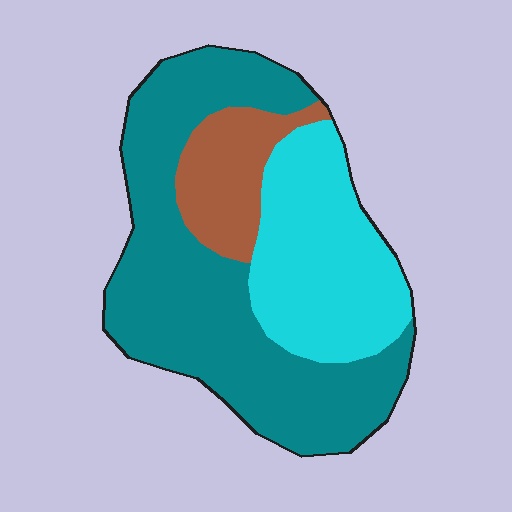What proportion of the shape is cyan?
Cyan takes up about one third (1/3) of the shape.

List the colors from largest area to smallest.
From largest to smallest: teal, cyan, brown.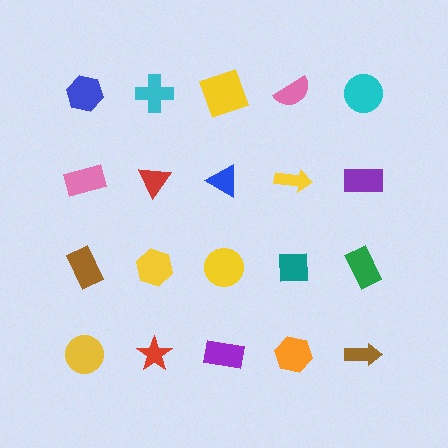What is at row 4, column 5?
A brown arrow.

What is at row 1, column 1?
A blue hexagon.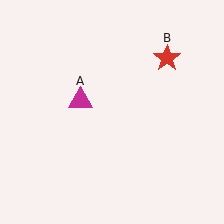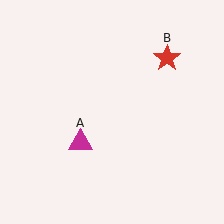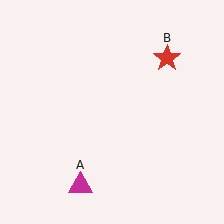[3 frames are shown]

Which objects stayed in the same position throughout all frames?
Red star (object B) remained stationary.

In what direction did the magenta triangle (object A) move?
The magenta triangle (object A) moved down.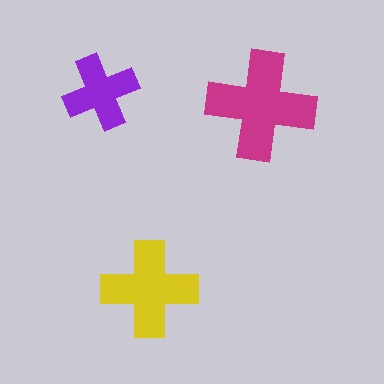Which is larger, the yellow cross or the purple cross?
The yellow one.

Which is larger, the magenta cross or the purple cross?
The magenta one.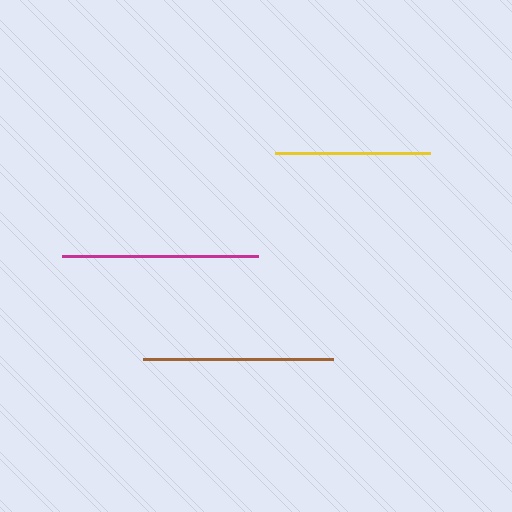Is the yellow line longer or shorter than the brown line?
The brown line is longer than the yellow line.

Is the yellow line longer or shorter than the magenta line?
The magenta line is longer than the yellow line.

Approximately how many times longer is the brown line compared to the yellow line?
The brown line is approximately 1.2 times the length of the yellow line.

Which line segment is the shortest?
The yellow line is the shortest at approximately 155 pixels.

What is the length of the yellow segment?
The yellow segment is approximately 155 pixels long.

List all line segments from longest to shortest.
From longest to shortest: magenta, brown, yellow.